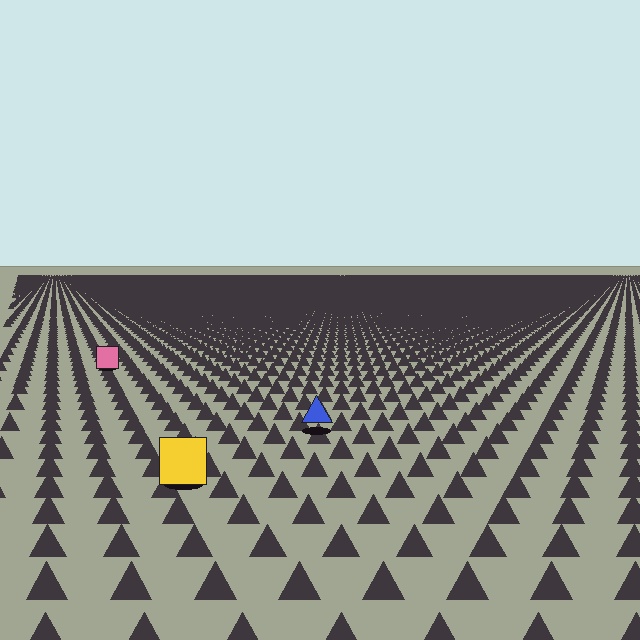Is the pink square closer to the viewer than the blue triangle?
No. The blue triangle is closer — you can tell from the texture gradient: the ground texture is coarser near it.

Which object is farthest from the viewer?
The pink square is farthest from the viewer. It appears smaller and the ground texture around it is denser.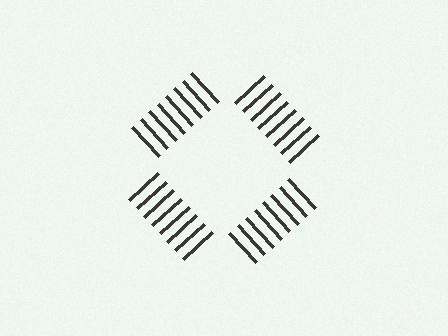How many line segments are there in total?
32 — 8 along each of the 4 edges.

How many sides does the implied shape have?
4 sides — the line-ends trace a square.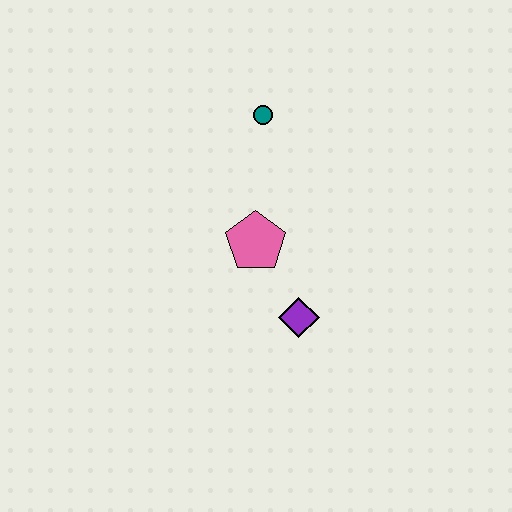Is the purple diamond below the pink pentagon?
Yes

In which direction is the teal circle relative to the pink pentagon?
The teal circle is above the pink pentagon.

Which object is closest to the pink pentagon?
The purple diamond is closest to the pink pentagon.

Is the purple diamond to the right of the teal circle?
Yes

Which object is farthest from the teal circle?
The purple diamond is farthest from the teal circle.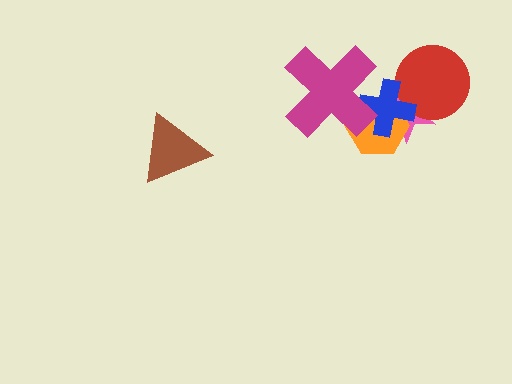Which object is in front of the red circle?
The blue cross is in front of the red circle.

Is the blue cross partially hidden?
Yes, it is partially covered by another shape.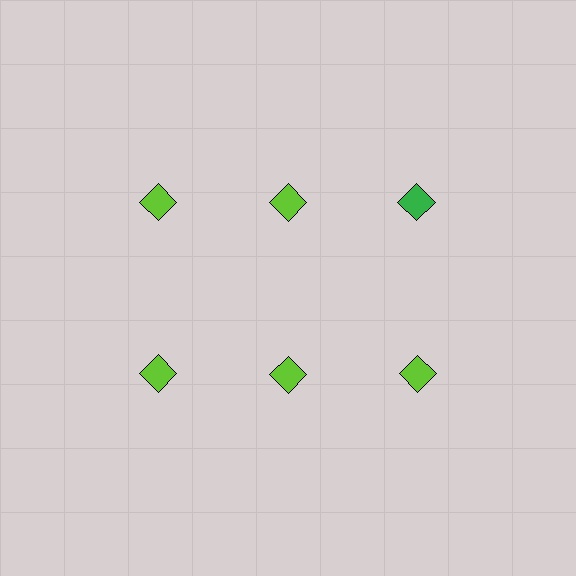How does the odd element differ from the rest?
It has a different color: green instead of lime.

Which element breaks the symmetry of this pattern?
The green diamond in the top row, center column breaks the symmetry. All other shapes are lime diamonds.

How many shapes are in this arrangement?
There are 6 shapes arranged in a grid pattern.